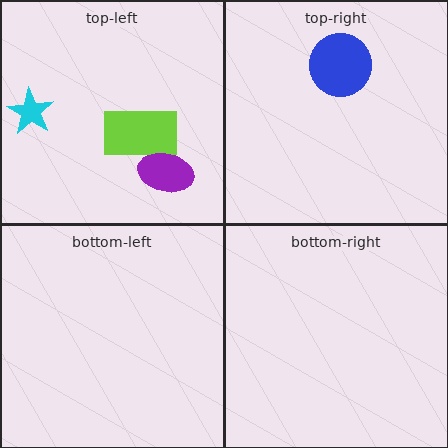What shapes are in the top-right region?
The blue circle.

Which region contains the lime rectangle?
The top-left region.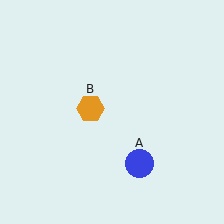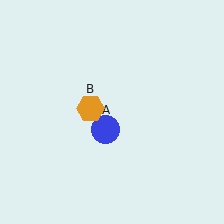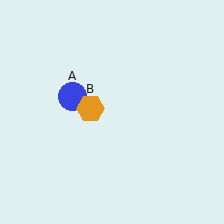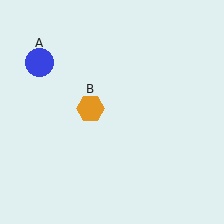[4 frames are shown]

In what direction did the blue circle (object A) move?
The blue circle (object A) moved up and to the left.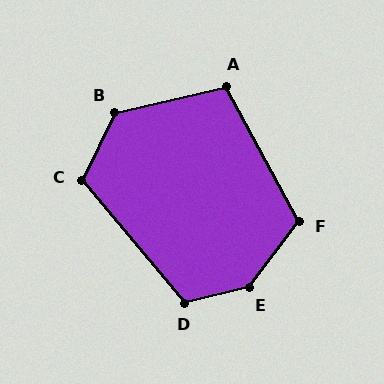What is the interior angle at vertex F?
Approximately 114 degrees (obtuse).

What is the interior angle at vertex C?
Approximately 114 degrees (obtuse).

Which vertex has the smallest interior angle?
A, at approximately 105 degrees.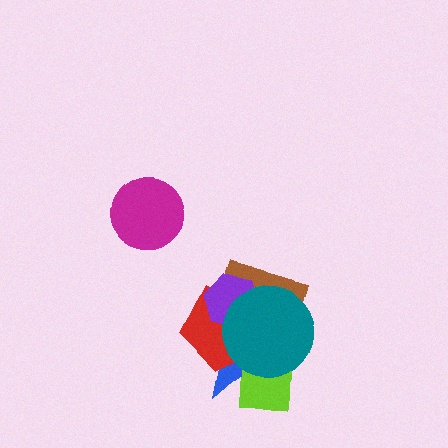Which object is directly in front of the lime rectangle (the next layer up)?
The red pentagon is directly in front of the lime rectangle.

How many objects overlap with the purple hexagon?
4 objects overlap with the purple hexagon.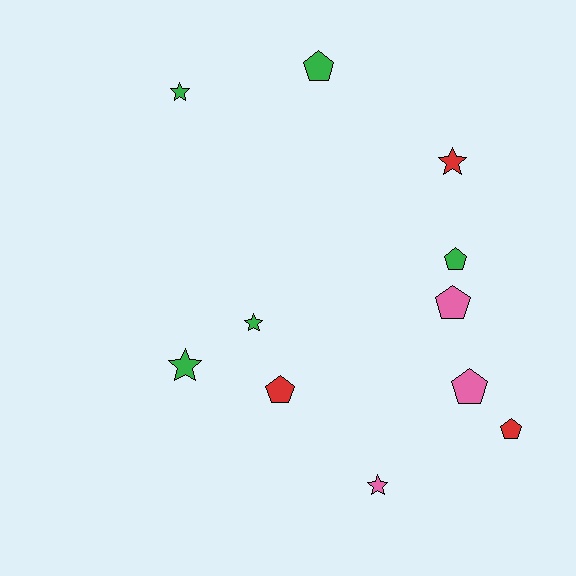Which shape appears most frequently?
Pentagon, with 6 objects.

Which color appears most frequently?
Green, with 5 objects.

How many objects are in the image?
There are 11 objects.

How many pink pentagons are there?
There are 2 pink pentagons.